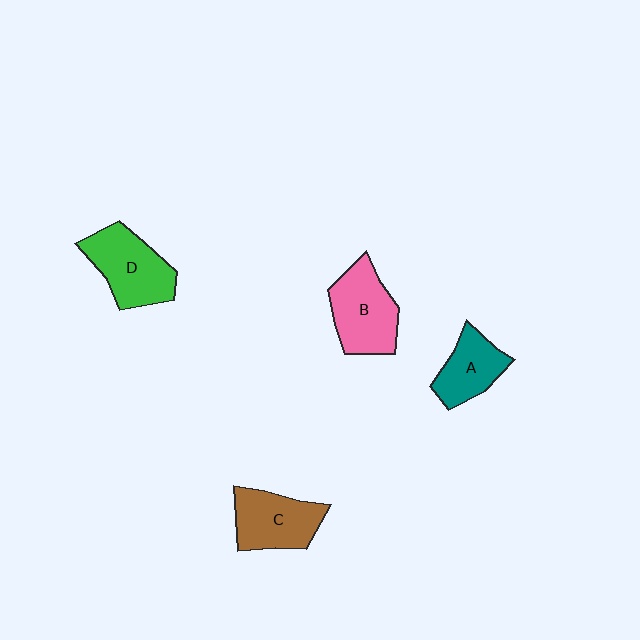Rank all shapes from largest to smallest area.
From largest to smallest: D (green), B (pink), C (brown), A (teal).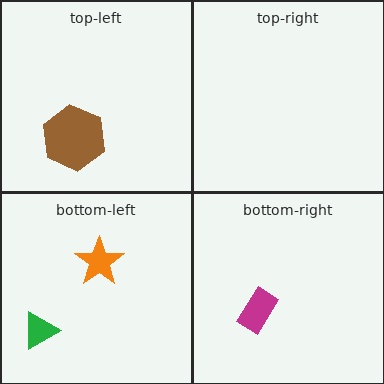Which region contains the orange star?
The bottom-left region.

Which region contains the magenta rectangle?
The bottom-right region.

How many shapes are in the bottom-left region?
2.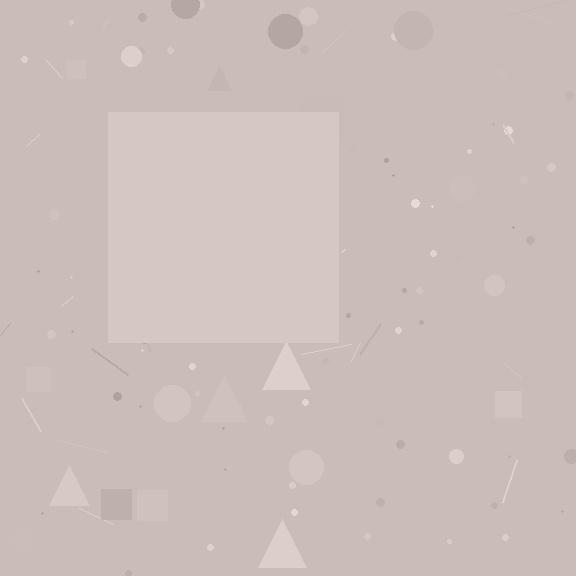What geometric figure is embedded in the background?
A square is embedded in the background.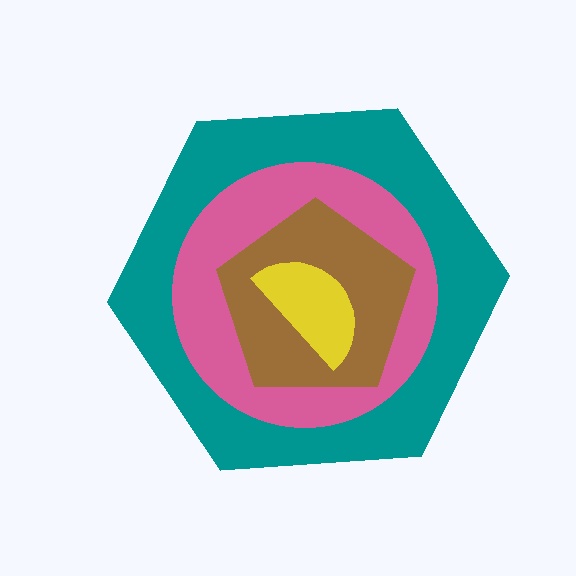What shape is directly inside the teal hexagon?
The pink circle.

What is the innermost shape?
The yellow semicircle.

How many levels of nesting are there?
4.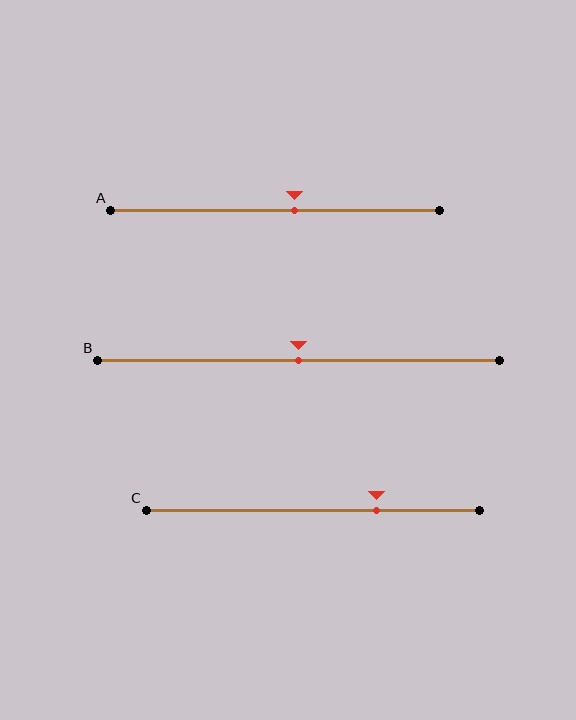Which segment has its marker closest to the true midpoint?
Segment B has its marker closest to the true midpoint.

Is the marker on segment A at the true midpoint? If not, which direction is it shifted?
No, the marker on segment A is shifted to the right by about 6% of the segment length.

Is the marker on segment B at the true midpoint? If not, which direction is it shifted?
Yes, the marker on segment B is at the true midpoint.